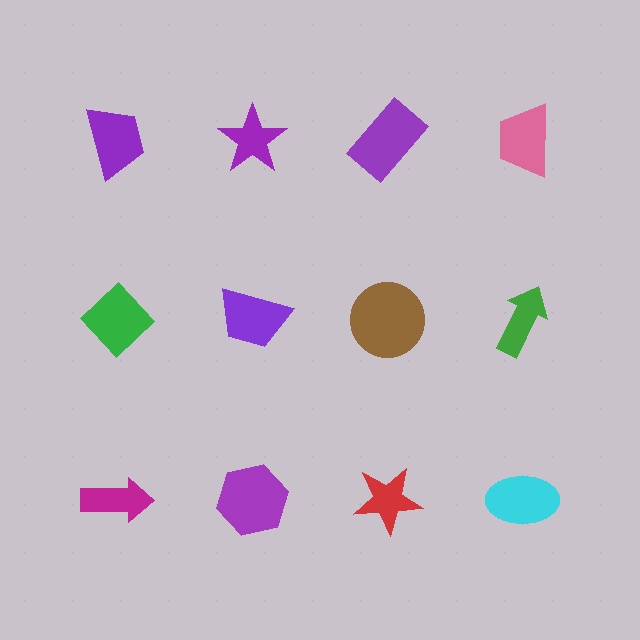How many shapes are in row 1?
4 shapes.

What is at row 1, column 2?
A purple star.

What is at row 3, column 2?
A purple hexagon.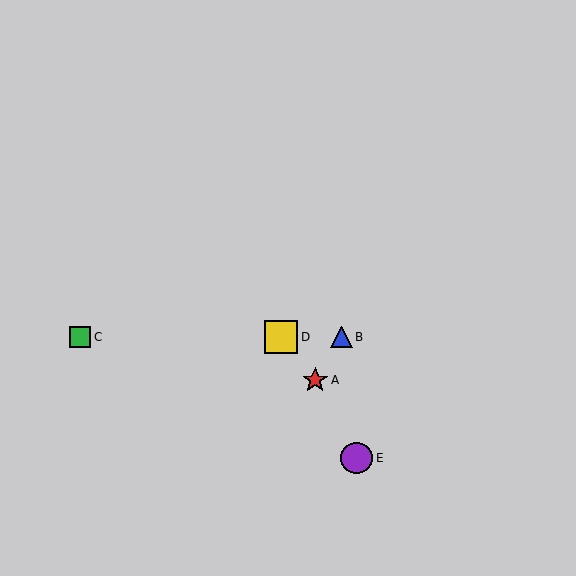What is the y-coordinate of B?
Object B is at y≈337.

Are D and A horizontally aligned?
No, D is at y≈337 and A is at y≈380.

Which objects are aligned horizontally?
Objects B, C, D are aligned horizontally.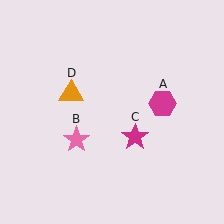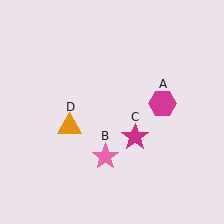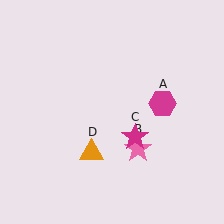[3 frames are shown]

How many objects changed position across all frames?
2 objects changed position: pink star (object B), orange triangle (object D).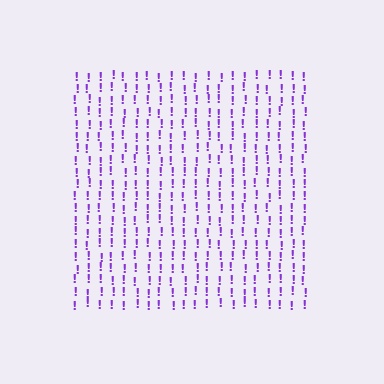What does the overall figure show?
The overall figure shows a square.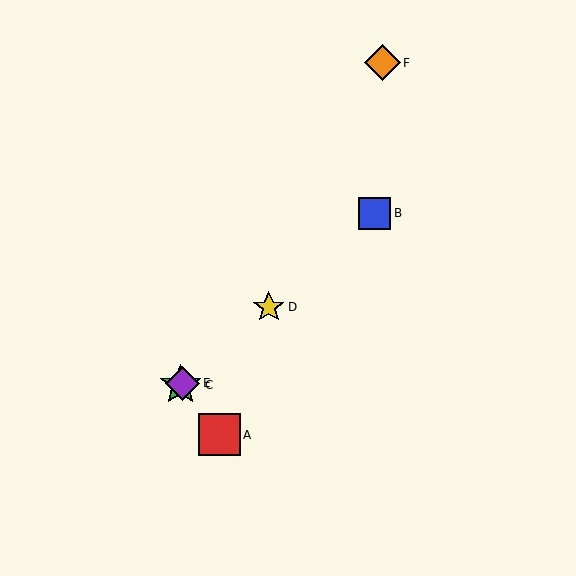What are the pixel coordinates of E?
Object E is at (182, 383).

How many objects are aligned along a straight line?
4 objects (B, C, D, E) are aligned along a straight line.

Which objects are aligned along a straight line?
Objects B, C, D, E are aligned along a straight line.